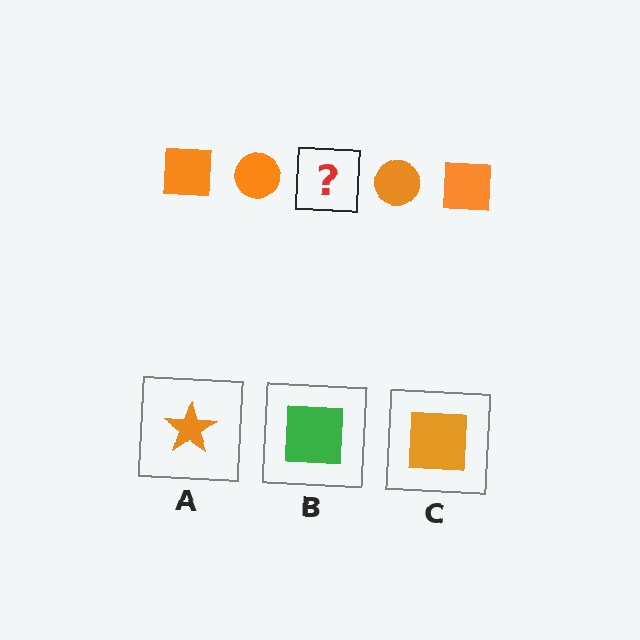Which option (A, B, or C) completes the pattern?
C.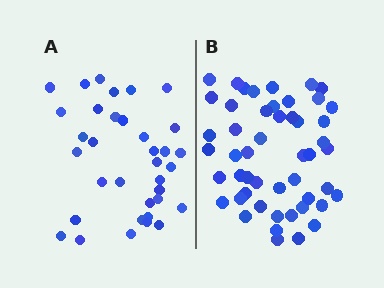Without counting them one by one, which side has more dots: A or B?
Region B (the right region) has more dots.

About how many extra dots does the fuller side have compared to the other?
Region B has approximately 15 more dots than region A.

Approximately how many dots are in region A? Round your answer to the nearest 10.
About 40 dots. (The exact count is 35, which rounds to 40.)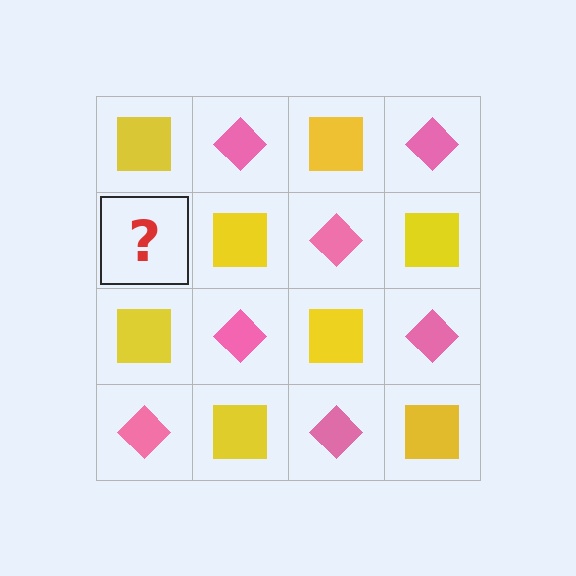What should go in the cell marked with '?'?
The missing cell should contain a pink diamond.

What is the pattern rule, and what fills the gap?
The rule is that it alternates yellow square and pink diamond in a checkerboard pattern. The gap should be filled with a pink diamond.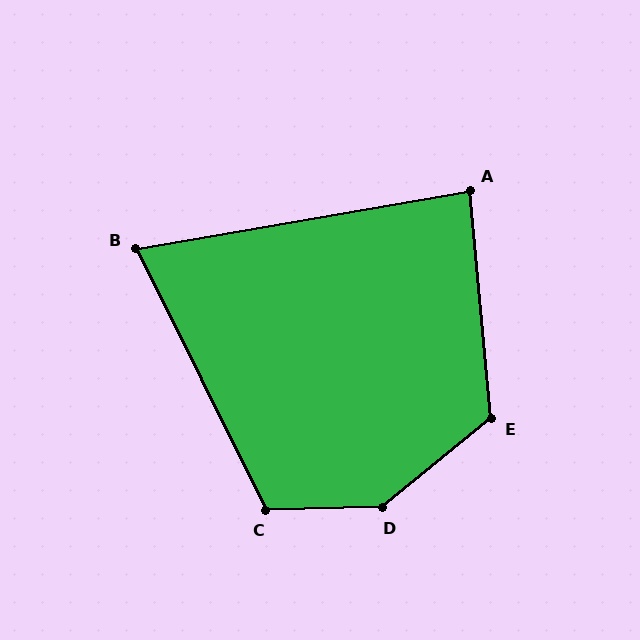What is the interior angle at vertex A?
Approximately 86 degrees (approximately right).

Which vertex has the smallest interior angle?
B, at approximately 73 degrees.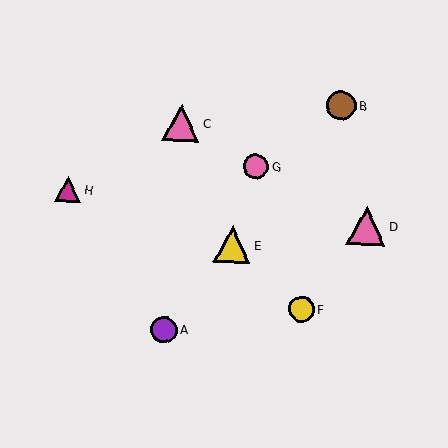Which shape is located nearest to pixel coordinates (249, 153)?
The pink circle (labeled G) at (256, 166) is nearest to that location.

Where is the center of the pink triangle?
The center of the pink triangle is at (181, 123).